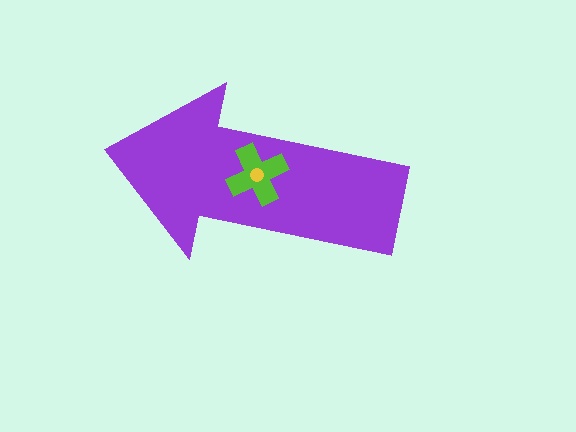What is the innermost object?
The yellow circle.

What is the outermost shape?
The purple arrow.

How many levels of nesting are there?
3.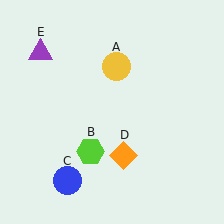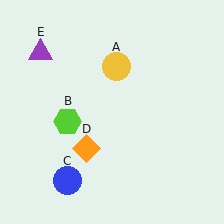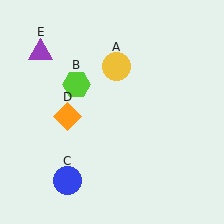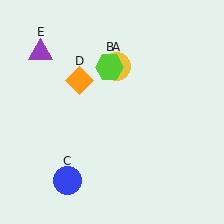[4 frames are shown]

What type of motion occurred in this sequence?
The lime hexagon (object B), orange diamond (object D) rotated clockwise around the center of the scene.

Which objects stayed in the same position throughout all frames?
Yellow circle (object A) and blue circle (object C) and purple triangle (object E) remained stationary.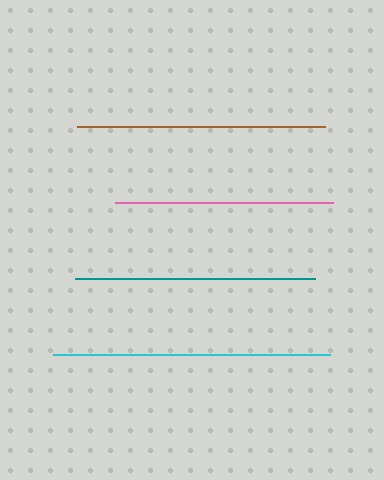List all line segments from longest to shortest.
From longest to shortest: cyan, brown, teal, pink.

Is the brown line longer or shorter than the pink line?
The brown line is longer than the pink line.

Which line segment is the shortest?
The pink line is the shortest at approximately 218 pixels.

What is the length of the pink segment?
The pink segment is approximately 218 pixels long.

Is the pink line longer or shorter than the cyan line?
The cyan line is longer than the pink line.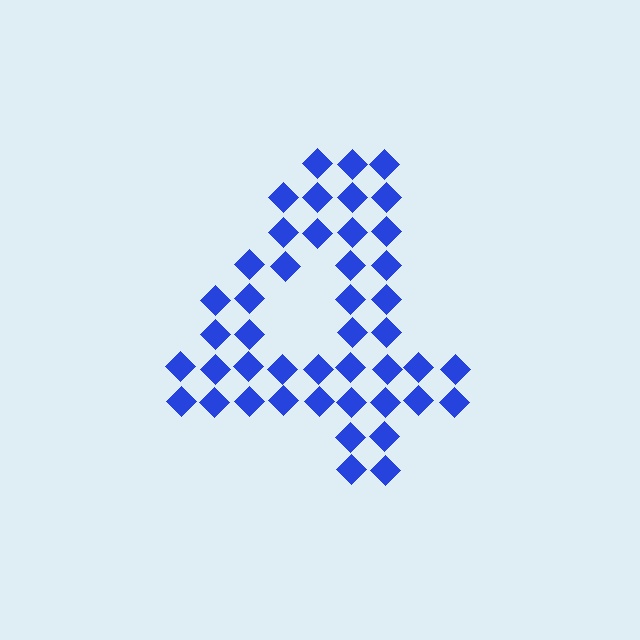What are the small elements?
The small elements are diamonds.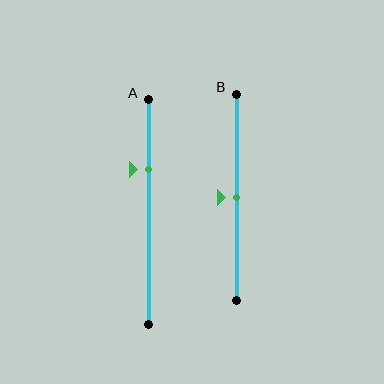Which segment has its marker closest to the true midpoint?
Segment B has its marker closest to the true midpoint.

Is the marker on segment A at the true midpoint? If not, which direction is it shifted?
No, the marker on segment A is shifted upward by about 19% of the segment length.